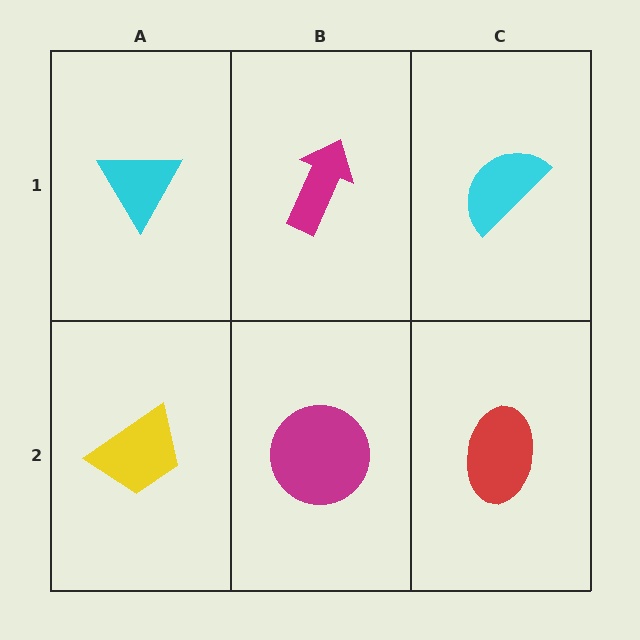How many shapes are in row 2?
3 shapes.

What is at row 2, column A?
A yellow trapezoid.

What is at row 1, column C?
A cyan semicircle.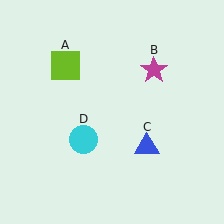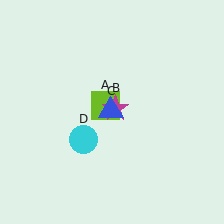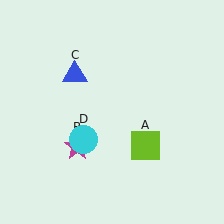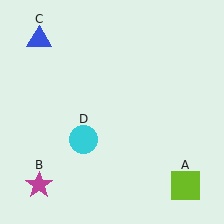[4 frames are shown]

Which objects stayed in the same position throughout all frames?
Cyan circle (object D) remained stationary.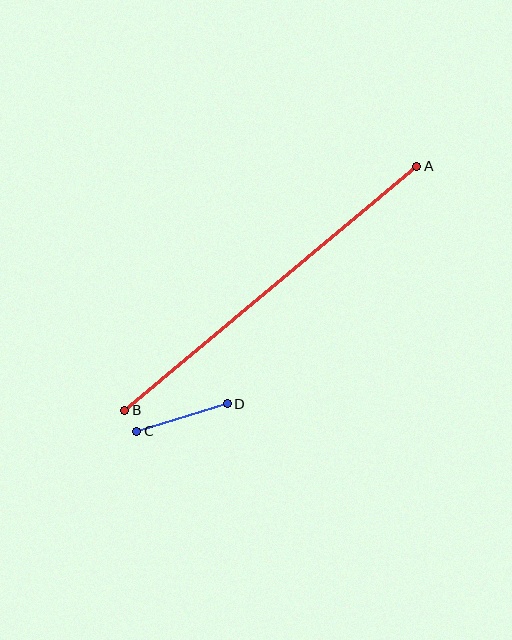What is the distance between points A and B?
The distance is approximately 381 pixels.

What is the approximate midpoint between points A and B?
The midpoint is at approximately (271, 288) pixels.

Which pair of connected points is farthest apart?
Points A and B are farthest apart.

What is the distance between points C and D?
The distance is approximately 95 pixels.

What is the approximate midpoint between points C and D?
The midpoint is at approximately (182, 418) pixels.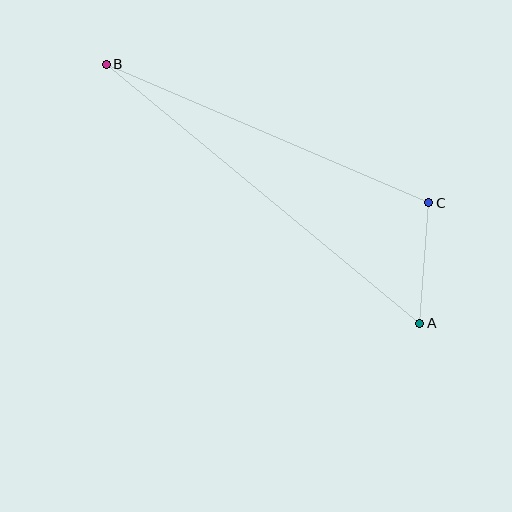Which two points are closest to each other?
Points A and C are closest to each other.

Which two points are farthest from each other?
Points A and B are farthest from each other.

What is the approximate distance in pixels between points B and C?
The distance between B and C is approximately 351 pixels.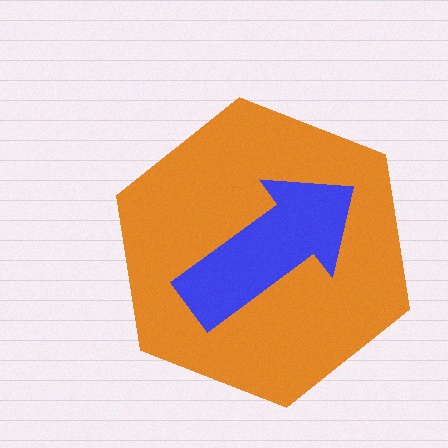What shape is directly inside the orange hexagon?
The blue arrow.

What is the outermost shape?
The orange hexagon.